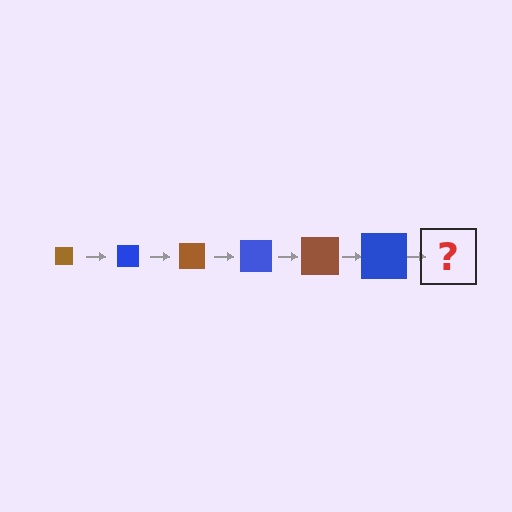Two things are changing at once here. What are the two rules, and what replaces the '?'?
The two rules are that the square grows larger each step and the color cycles through brown and blue. The '?' should be a brown square, larger than the previous one.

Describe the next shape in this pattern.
It should be a brown square, larger than the previous one.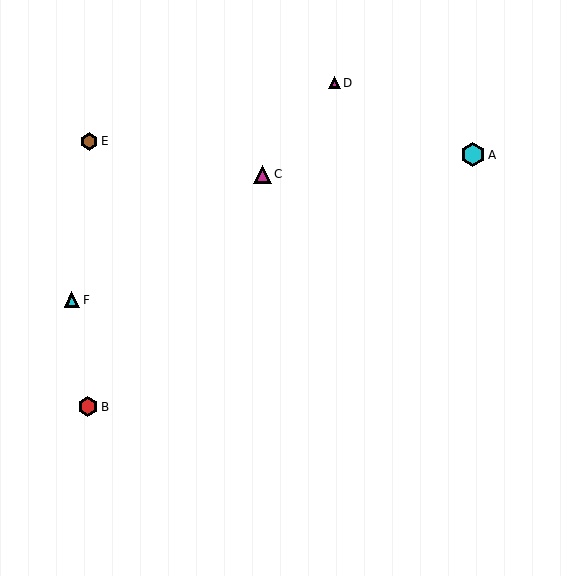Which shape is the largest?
The cyan hexagon (labeled A) is the largest.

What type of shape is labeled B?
Shape B is a red hexagon.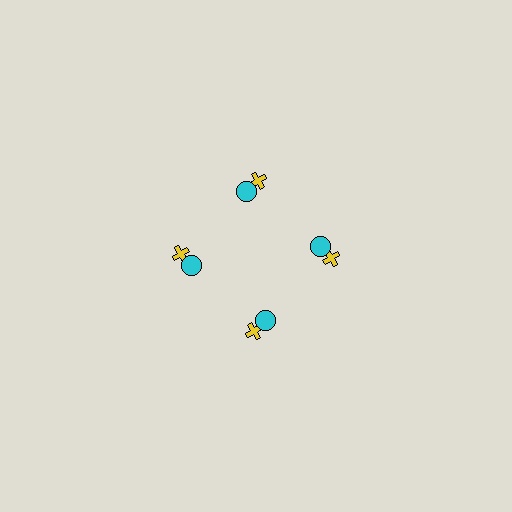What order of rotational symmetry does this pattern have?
This pattern has 4-fold rotational symmetry.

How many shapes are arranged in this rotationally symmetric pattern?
There are 8 shapes, arranged in 4 groups of 2.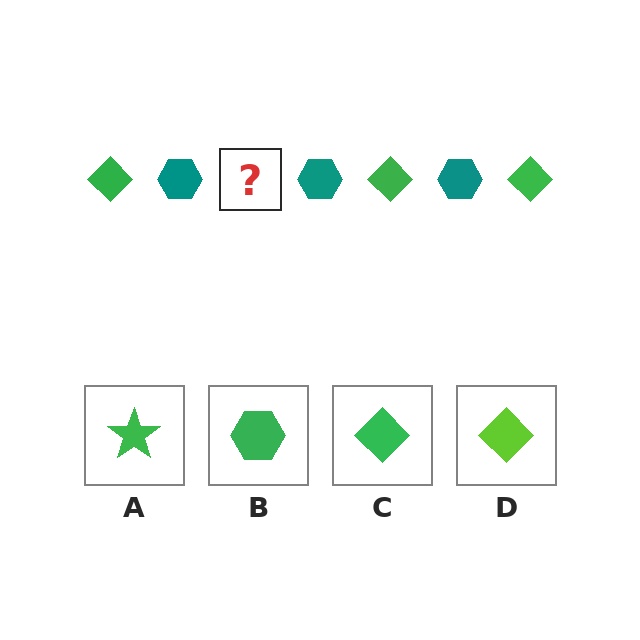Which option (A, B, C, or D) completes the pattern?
C.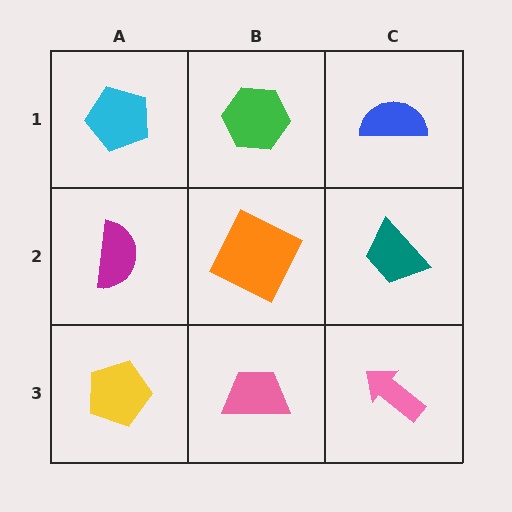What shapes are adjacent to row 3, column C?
A teal trapezoid (row 2, column C), a pink trapezoid (row 3, column B).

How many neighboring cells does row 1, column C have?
2.